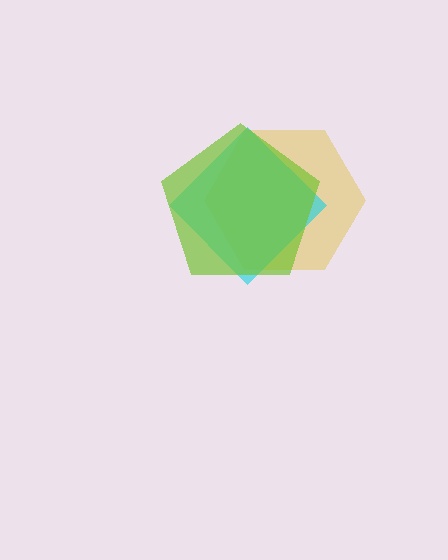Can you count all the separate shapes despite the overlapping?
Yes, there are 3 separate shapes.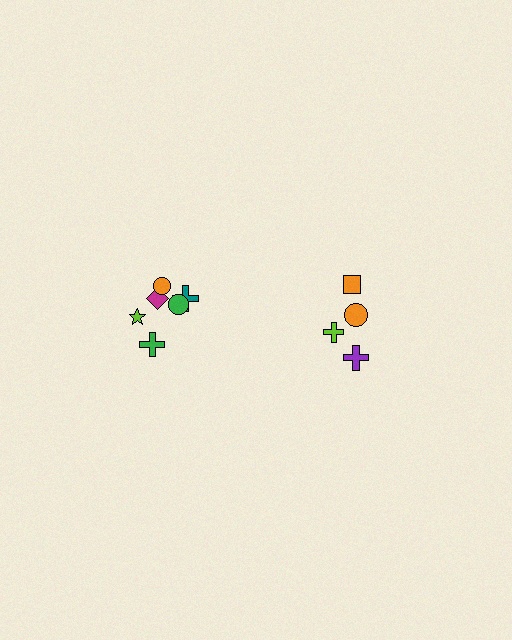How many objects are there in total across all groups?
There are 10 objects.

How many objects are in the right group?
There are 4 objects.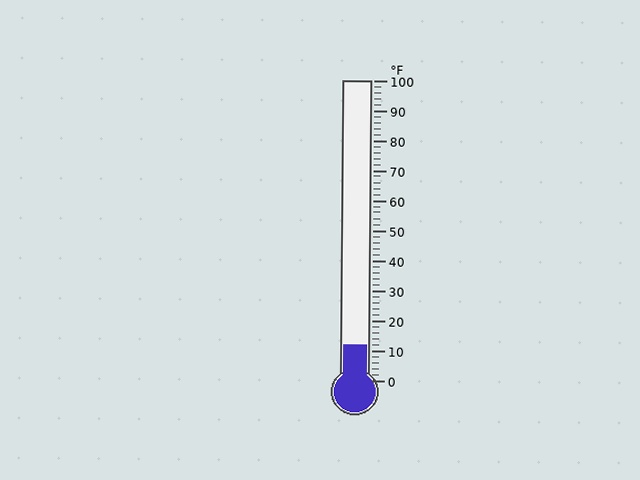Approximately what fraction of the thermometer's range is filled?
The thermometer is filled to approximately 10% of its range.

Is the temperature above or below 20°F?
The temperature is below 20°F.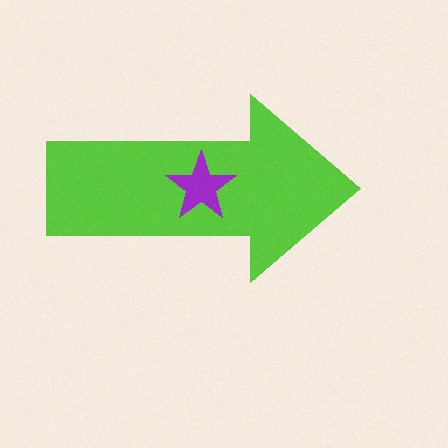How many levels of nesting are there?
2.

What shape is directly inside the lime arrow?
The purple star.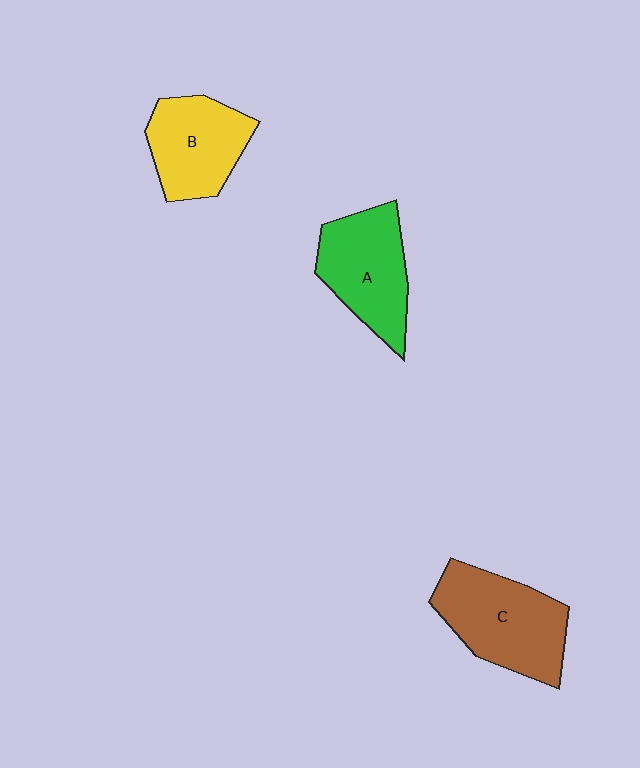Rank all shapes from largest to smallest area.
From largest to smallest: C (brown), A (green), B (yellow).